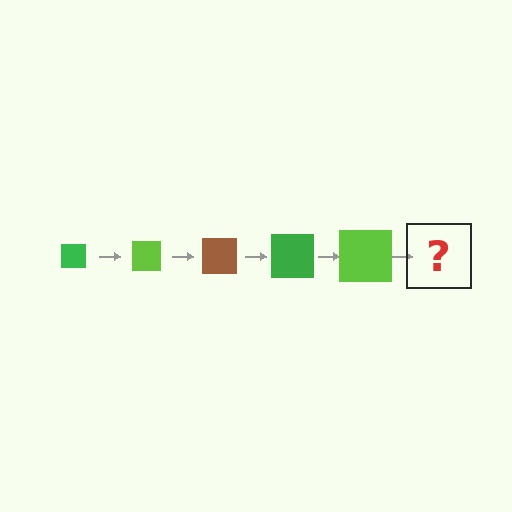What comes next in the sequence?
The next element should be a brown square, larger than the previous one.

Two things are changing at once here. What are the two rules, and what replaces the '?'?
The two rules are that the square grows larger each step and the color cycles through green, lime, and brown. The '?' should be a brown square, larger than the previous one.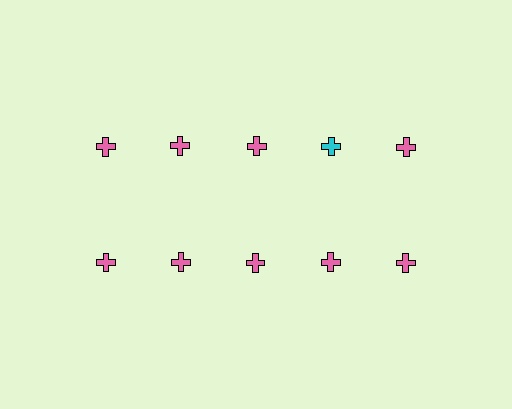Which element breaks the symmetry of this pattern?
The cyan cross in the top row, second from right column breaks the symmetry. All other shapes are pink crosses.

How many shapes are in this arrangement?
There are 10 shapes arranged in a grid pattern.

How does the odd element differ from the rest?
It has a different color: cyan instead of pink.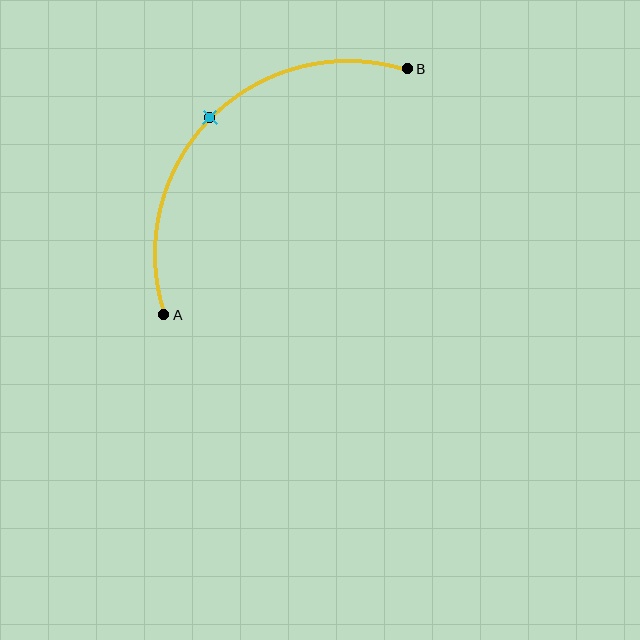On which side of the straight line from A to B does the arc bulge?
The arc bulges above and to the left of the straight line connecting A and B.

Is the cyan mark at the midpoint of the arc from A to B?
Yes. The cyan mark lies on the arc at equal arc-length from both A and B — it is the arc midpoint.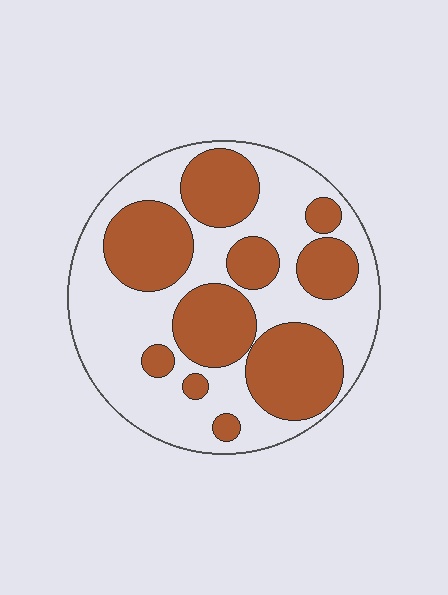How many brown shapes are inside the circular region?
10.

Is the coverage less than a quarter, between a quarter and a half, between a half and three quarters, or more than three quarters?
Between a quarter and a half.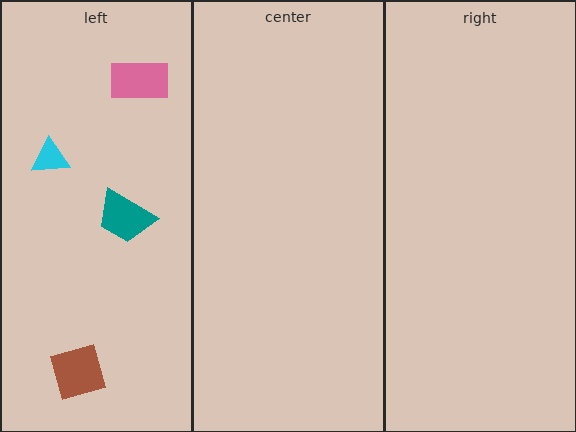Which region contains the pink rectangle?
The left region.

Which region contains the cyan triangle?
The left region.